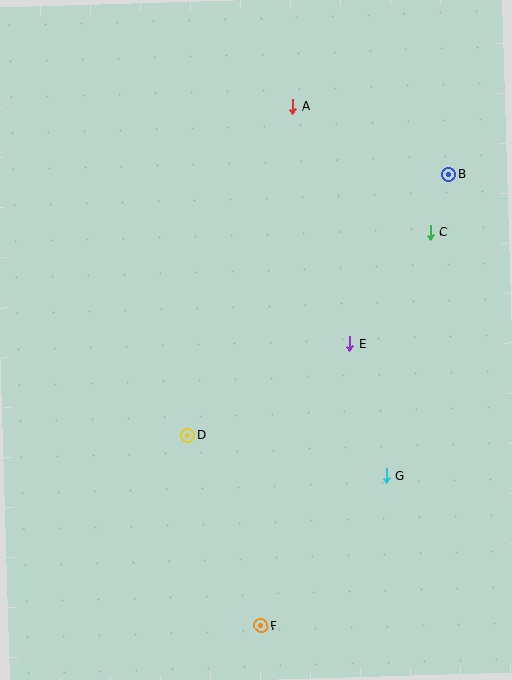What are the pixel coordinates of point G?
Point G is at (386, 476).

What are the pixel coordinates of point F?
Point F is at (261, 626).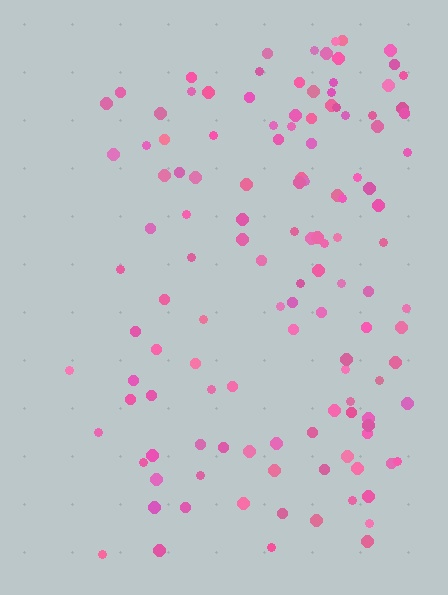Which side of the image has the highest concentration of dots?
The right.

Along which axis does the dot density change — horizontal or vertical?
Horizontal.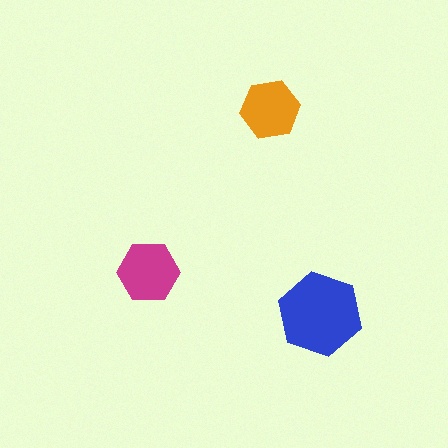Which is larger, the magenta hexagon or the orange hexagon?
The magenta one.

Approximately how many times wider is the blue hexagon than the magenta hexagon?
About 1.5 times wider.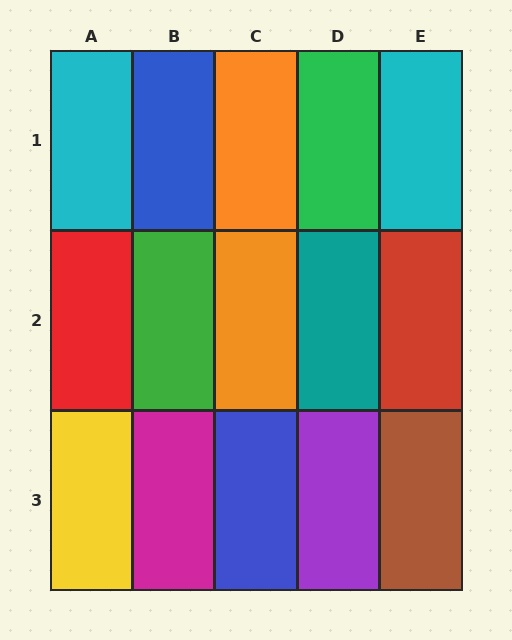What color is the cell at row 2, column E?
Red.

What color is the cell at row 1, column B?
Blue.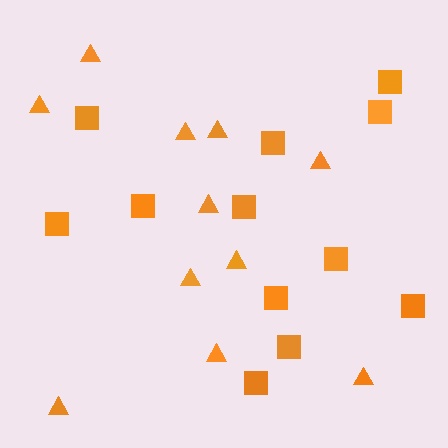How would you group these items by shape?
There are 2 groups: one group of triangles (11) and one group of squares (12).